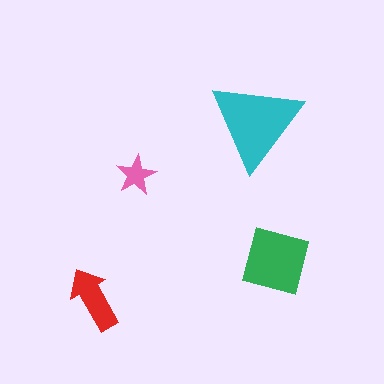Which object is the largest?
The cyan triangle.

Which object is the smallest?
The pink star.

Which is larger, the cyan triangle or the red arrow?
The cyan triangle.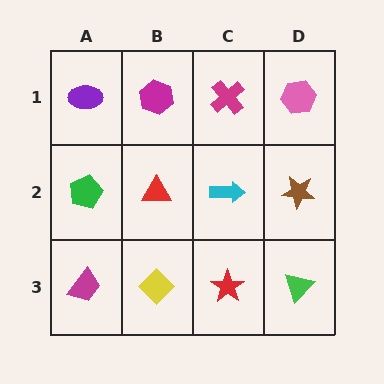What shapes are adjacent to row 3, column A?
A green pentagon (row 2, column A), a yellow diamond (row 3, column B).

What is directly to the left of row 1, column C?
A magenta hexagon.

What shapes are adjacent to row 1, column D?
A brown star (row 2, column D), a magenta cross (row 1, column C).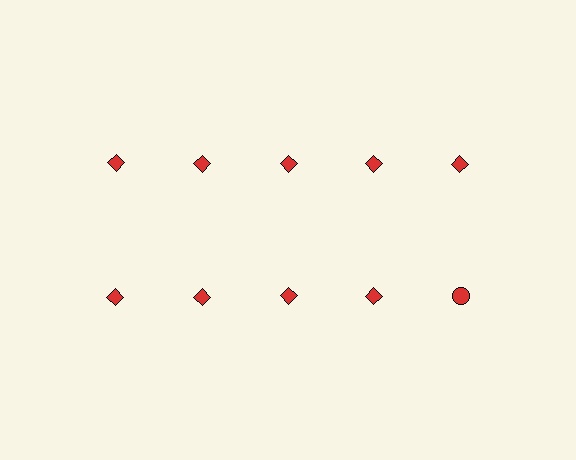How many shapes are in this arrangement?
There are 10 shapes arranged in a grid pattern.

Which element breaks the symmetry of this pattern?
The red circle in the second row, rightmost column breaks the symmetry. All other shapes are red diamonds.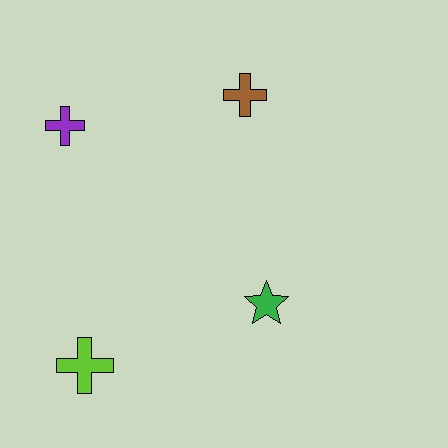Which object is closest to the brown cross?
The purple cross is closest to the brown cross.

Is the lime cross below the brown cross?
Yes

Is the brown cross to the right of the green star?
No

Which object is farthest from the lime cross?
The brown cross is farthest from the lime cross.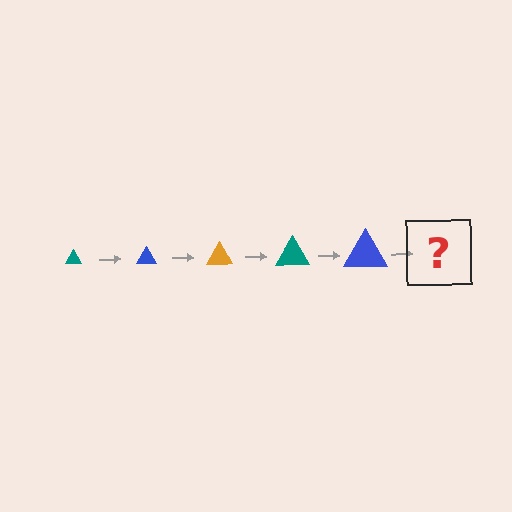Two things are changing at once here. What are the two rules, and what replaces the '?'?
The two rules are that the triangle grows larger each step and the color cycles through teal, blue, and orange. The '?' should be an orange triangle, larger than the previous one.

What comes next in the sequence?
The next element should be an orange triangle, larger than the previous one.